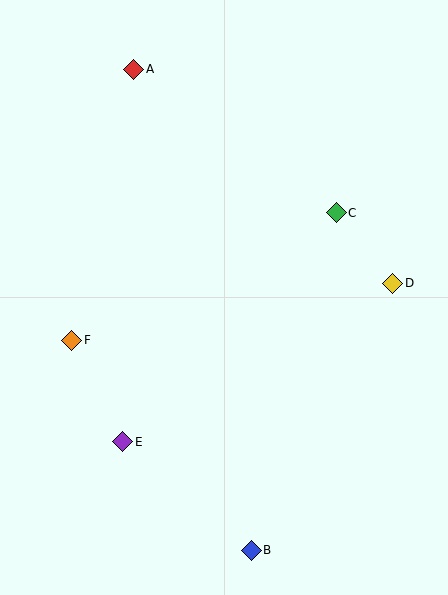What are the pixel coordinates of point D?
Point D is at (393, 283).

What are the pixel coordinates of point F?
Point F is at (72, 340).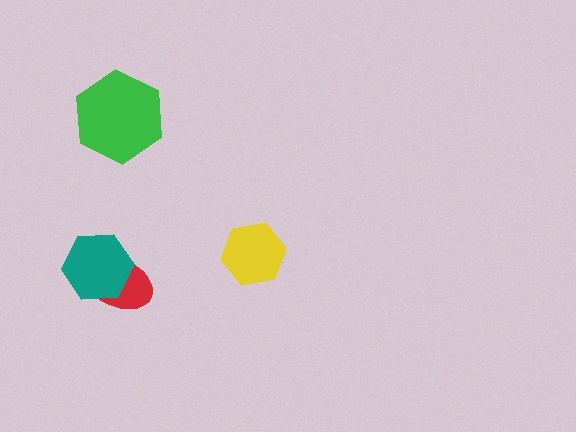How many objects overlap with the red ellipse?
1 object overlaps with the red ellipse.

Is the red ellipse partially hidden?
Yes, it is partially covered by another shape.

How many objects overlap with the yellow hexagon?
0 objects overlap with the yellow hexagon.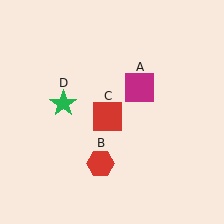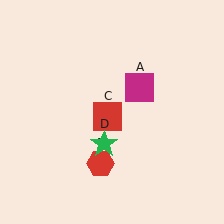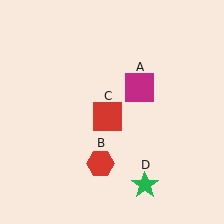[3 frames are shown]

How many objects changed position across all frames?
1 object changed position: green star (object D).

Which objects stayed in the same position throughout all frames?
Magenta square (object A) and red hexagon (object B) and red square (object C) remained stationary.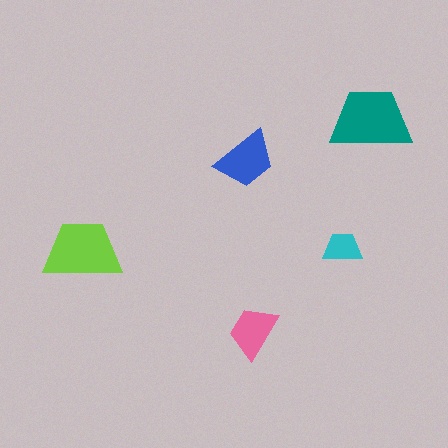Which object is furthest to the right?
The teal trapezoid is rightmost.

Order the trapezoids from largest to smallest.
the teal one, the lime one, the blue one, the pink one, the cyan one.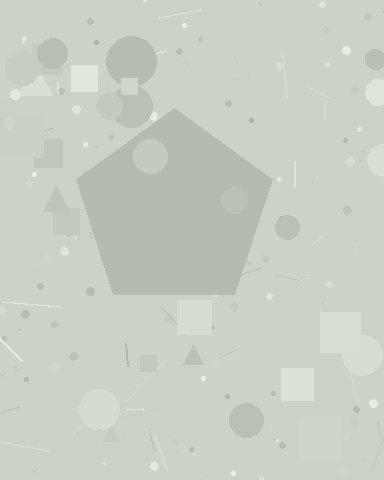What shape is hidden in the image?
A pentagon is hidden in the image.